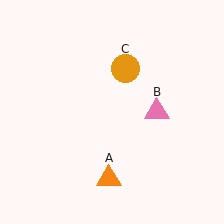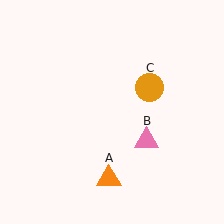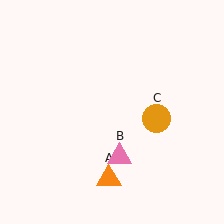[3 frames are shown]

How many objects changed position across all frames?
2 objects changed position: pink triangle (object B), orange circle (object C).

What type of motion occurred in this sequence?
The pink triangle (object B), orange circle (object C) rotated clockwise around the center of the scene.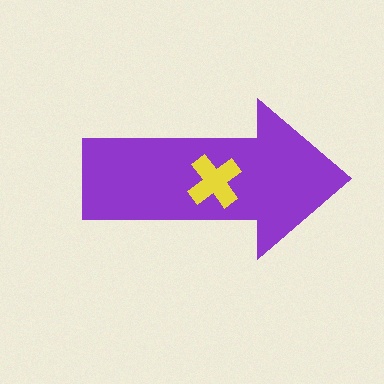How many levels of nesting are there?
2.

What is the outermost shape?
The purple arrow.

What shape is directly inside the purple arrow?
The yellow cross.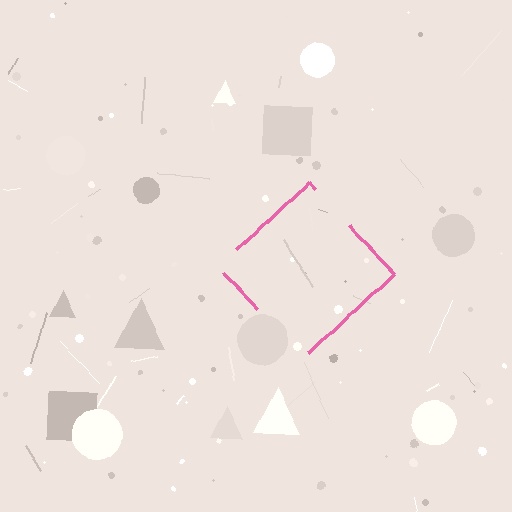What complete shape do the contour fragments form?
The contour fragments form a diamond.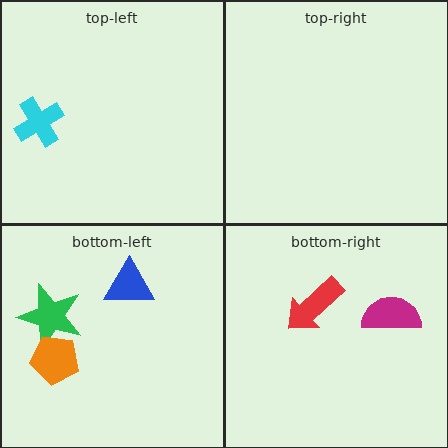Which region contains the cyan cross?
The top-left region.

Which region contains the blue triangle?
The bottom-left region.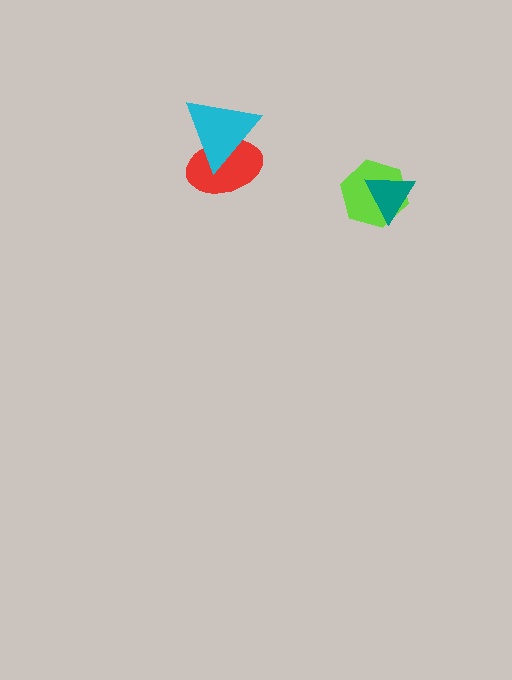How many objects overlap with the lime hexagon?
1 object overlaps with the lime hexagon.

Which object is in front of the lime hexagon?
The teal triangle is in front of the lime hexagon.